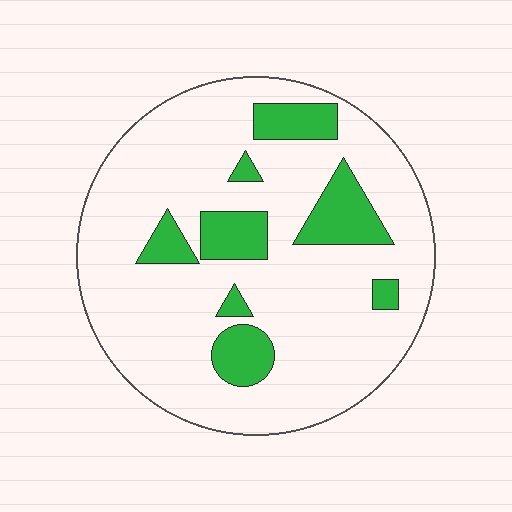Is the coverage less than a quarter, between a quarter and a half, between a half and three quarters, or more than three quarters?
Less than a quarter.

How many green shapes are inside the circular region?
8.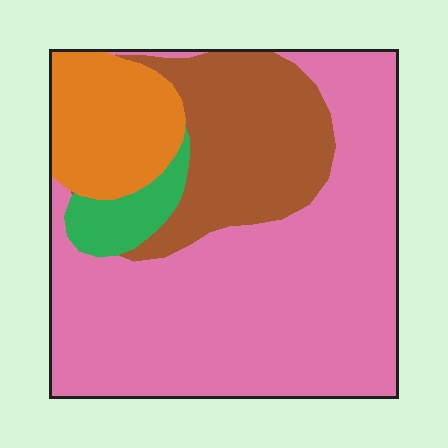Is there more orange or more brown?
Brown.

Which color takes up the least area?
Green, at roughly 5%.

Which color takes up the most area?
Pink, at roughly 60%.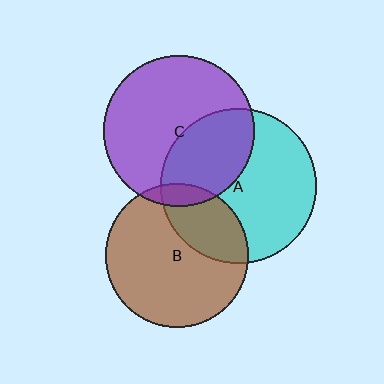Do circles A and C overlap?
Yes.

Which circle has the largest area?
Circle A (cyan).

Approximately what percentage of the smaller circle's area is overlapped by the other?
Approximately 35%.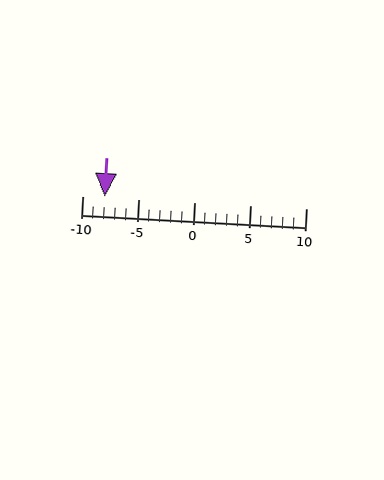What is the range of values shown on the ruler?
The ruler shows values from -10 to 10.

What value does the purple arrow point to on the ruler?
The purple arrow points to approximately -8.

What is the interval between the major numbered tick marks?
The major tick marks are spaced 5 units apart.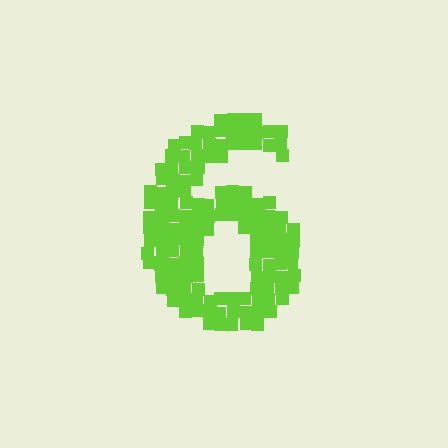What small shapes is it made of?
It is made of small squares.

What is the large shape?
The large shape is the digit 6.